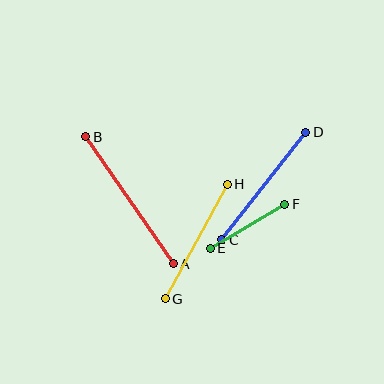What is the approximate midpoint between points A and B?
The midpoint is at approximately (130, 200) pixels.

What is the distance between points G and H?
The distance is approximately 130 pixels.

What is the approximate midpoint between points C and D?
The midpoint is at approximately (264, 186) pixels.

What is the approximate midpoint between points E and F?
The midpoint is at approximately (247, 226) pixels.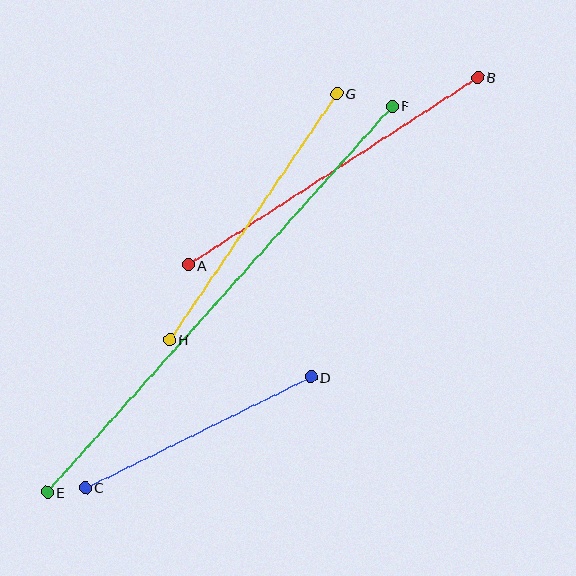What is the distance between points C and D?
The distance is approximately 251 pixels.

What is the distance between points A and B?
The distance is approximately 345 pixels.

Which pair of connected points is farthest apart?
Points E and F are farthest apart.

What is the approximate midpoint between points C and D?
The midpoint is at approximately (198, 432) pixels.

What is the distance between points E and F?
The distance is approximately 518 pixels.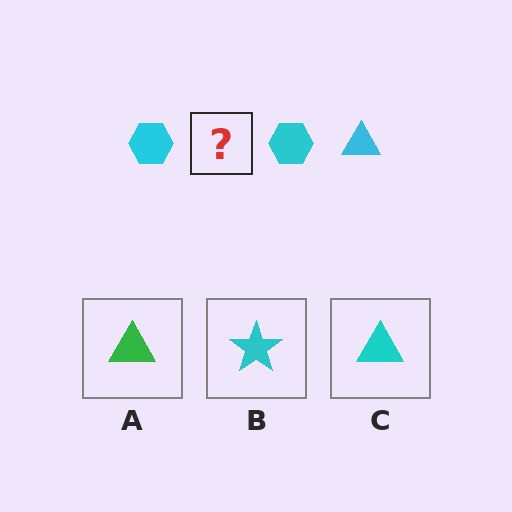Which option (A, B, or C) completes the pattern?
C.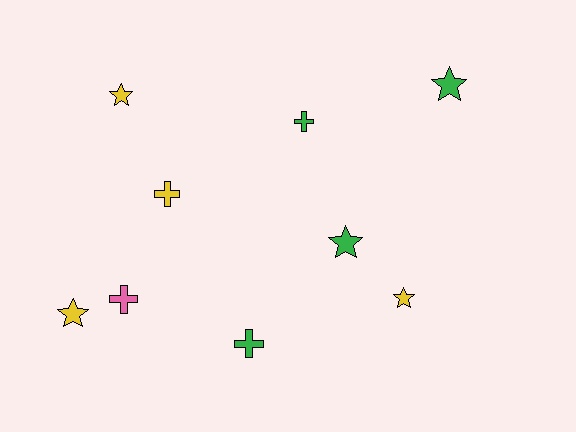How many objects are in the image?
There are 9 objects.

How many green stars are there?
There are 2 green stars.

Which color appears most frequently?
Yellow, with 4 objects.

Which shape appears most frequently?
Star, with 5 objects.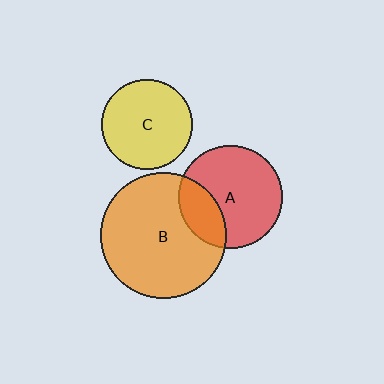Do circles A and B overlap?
Yes.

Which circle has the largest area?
Circle B (orange).